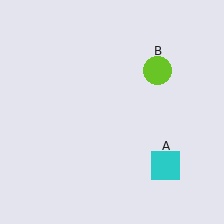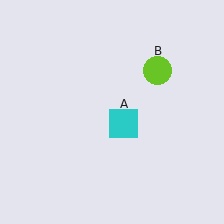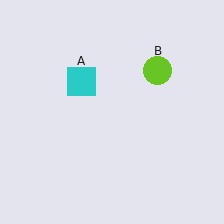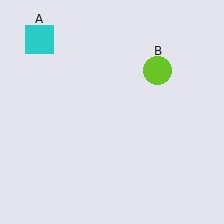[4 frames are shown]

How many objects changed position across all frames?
1 object changed position: cyan square (object A).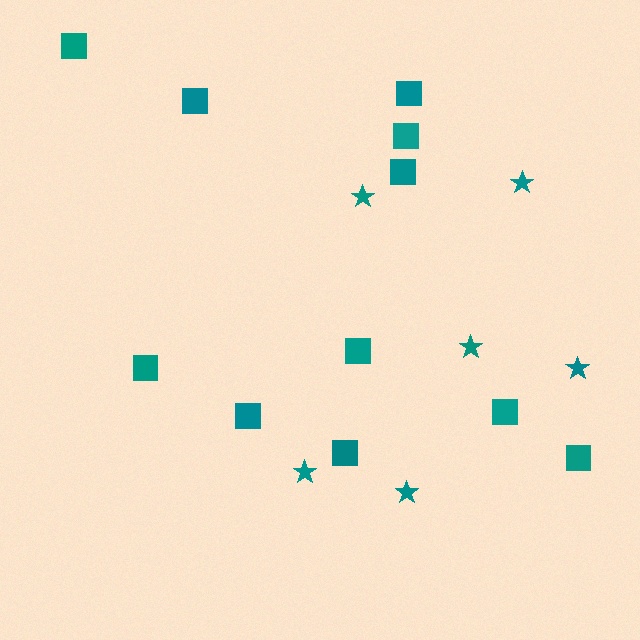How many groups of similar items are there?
There are 2 groups: one group of squares (11) and one group of stars (6).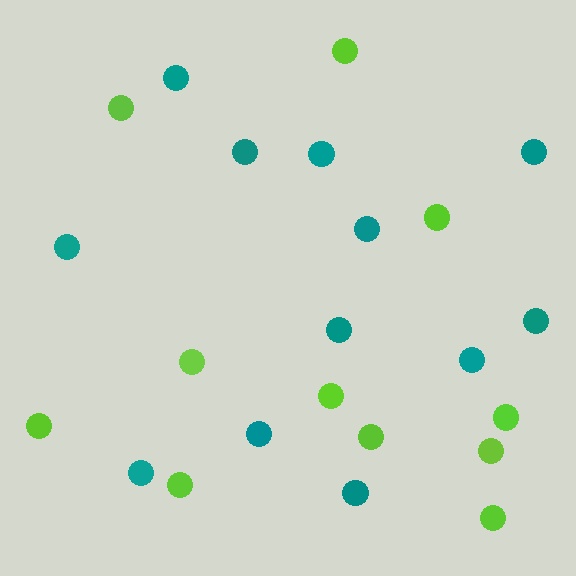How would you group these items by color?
There are 2 groups: one group of lime circles (11) and one group of teal circles (12).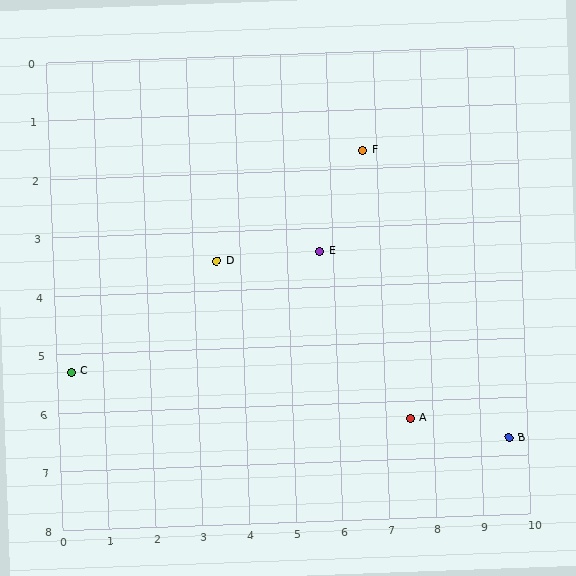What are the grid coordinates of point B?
Point B is at approximately (9.6, 6.7).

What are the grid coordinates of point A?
Point A is at approximately (7.5, 6.3).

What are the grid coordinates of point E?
Point E is at approximately (5.7, 3.4).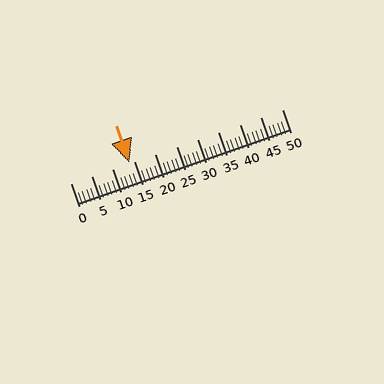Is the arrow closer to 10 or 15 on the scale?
The arrow is closer to 15.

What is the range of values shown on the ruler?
The ruler shows values from 0 to 50.